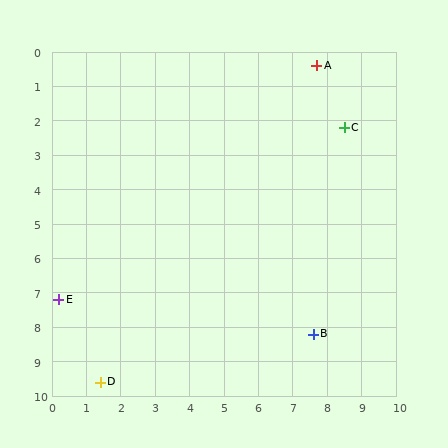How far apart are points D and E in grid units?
Points D and E are about 2.7 grid units apart.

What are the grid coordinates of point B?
Point B is at approximately (7.6, 8.2).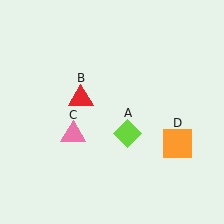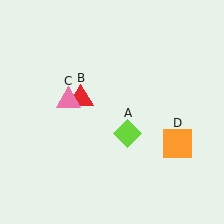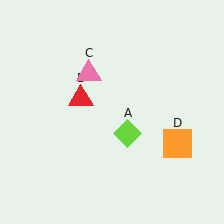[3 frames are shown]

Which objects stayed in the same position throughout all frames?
Lime diamond (object A) and red triangle (object B) and orange square (object D) remained stationary.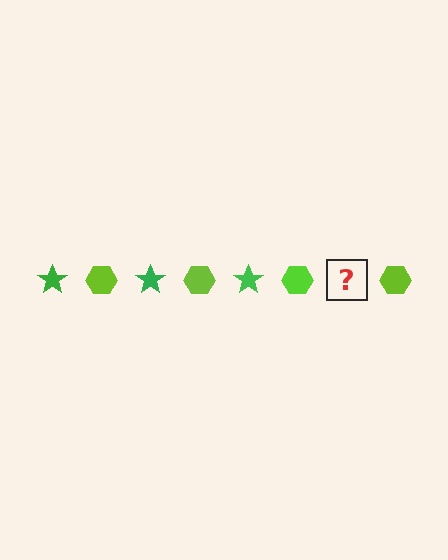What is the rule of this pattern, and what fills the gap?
The rule is that the pattern alternates between green star and lime hexagon. The gap should be filled with a green star.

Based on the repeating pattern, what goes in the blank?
The blank should be a green star.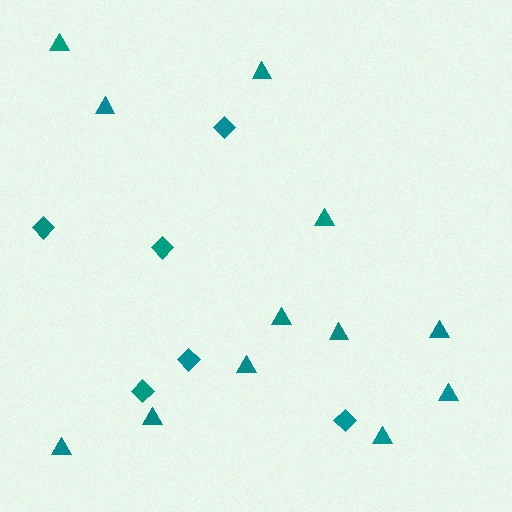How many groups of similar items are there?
There are 2 groups: one group of diamonds (6) and one group of triangles (12).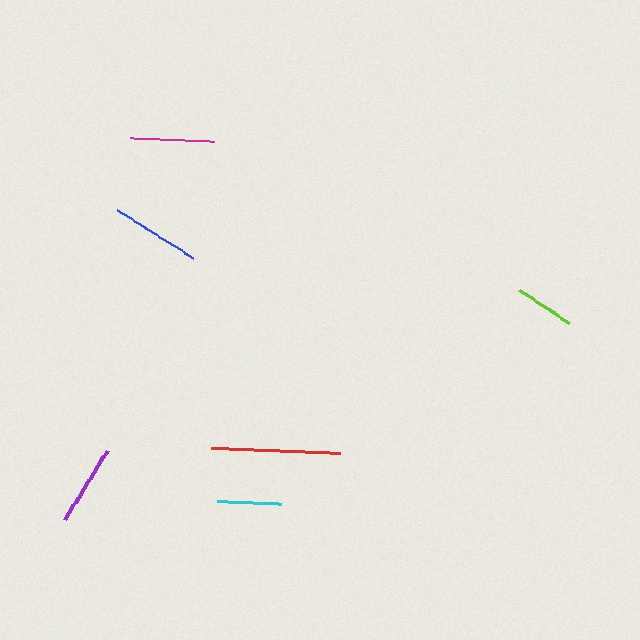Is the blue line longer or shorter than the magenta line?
The blue line is longer than the magenta line.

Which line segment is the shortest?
The lime line is the shortest at approximately 60 pixels.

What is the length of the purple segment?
The purple segment is approximately 82 pixels long.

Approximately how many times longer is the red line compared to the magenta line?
The red line is approximately 1.5 times the length of the magenta line.